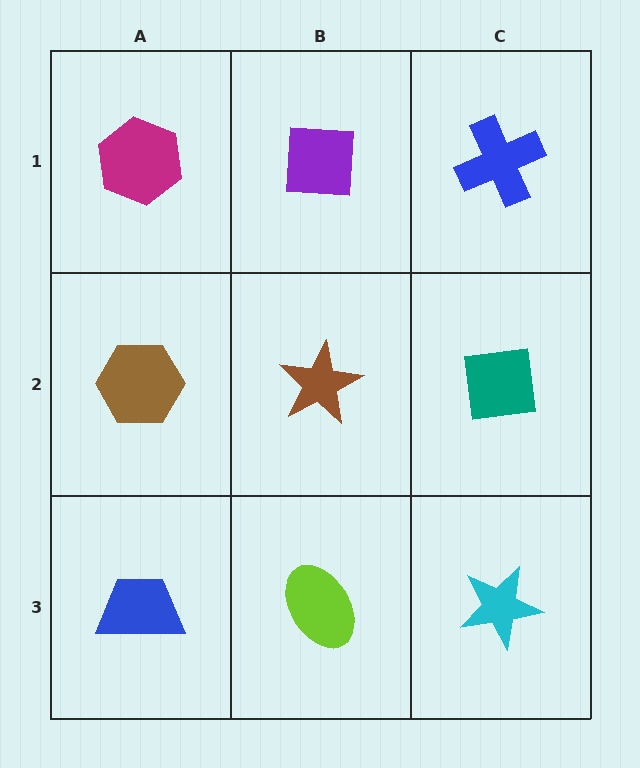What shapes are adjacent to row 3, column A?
A brown hexagon (row 2, column A), a lime ellipse (row 3, column B).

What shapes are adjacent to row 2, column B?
A purple square (row 1, column B), a lime ellipse (row 3, column B), a brown hexagon (row 2, column A), a teal square (row 2, column C).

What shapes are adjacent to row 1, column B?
A brown star (row 2, column B), a magenta hexagon (row 1, column A), a blue cross (row 1, column C).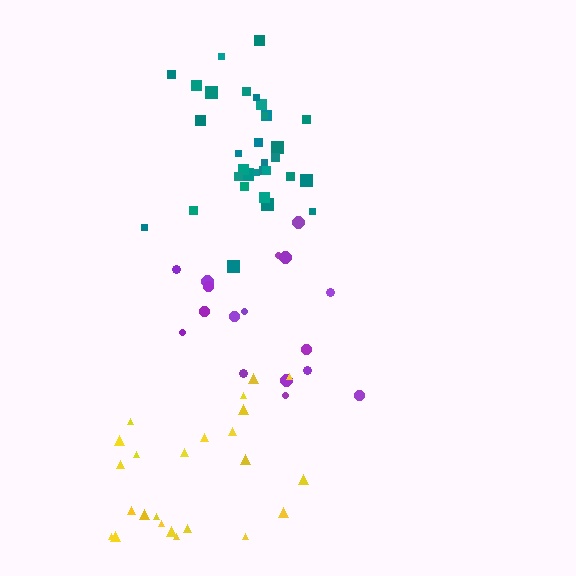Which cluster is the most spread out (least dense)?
Purple.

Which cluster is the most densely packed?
Teal.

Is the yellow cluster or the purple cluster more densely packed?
Yellow.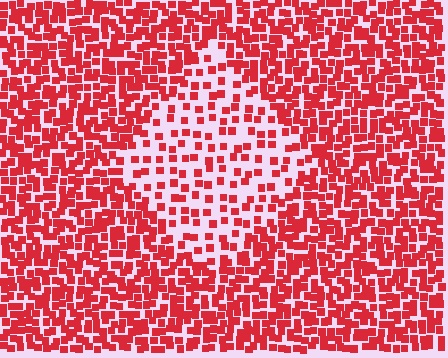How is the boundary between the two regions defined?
The boundary is defined by a change in element density (approximately 2.3x ratio). All elements are the same color, size, and shape.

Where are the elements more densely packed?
The elements are more densely packed outside the diamond boundary.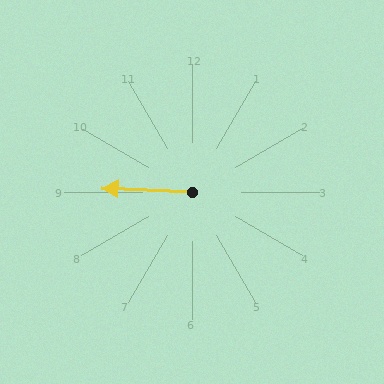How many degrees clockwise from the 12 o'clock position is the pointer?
Approximately 272 degrees.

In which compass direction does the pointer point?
West.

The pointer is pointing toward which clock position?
Roughly 9 o'clock.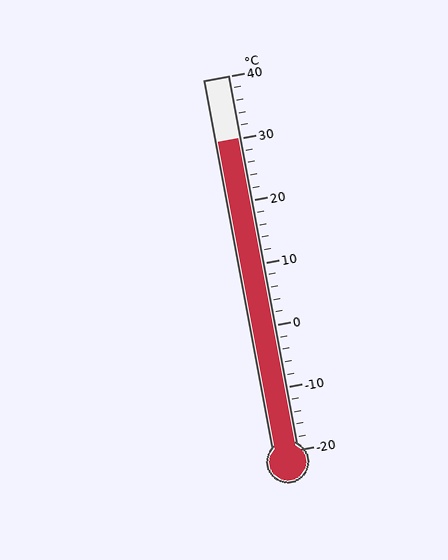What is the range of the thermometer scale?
The thermometer scale ranges from -20°C to 40°C.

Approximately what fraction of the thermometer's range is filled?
The thermometer is filled to approximately 85% of its range.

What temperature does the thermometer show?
The thermometer shows approximately 30°C.